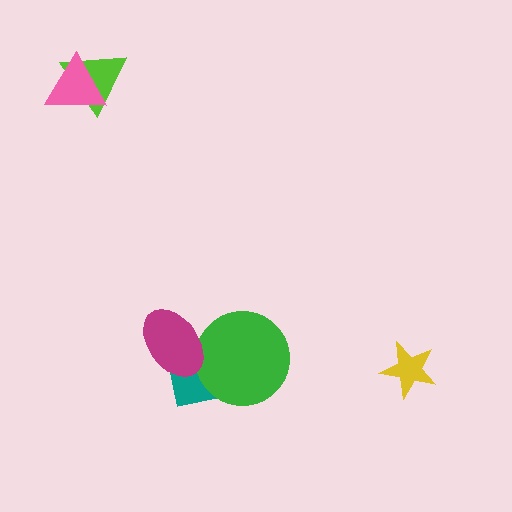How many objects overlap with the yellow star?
0 objects overlap with the yellow star.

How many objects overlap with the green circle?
2 objects overlap with the green circle.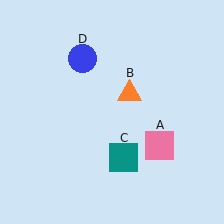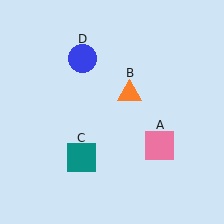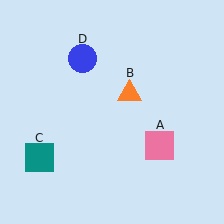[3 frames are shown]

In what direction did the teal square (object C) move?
The teal square (object C) moved left.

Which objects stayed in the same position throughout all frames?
Pink square (object A) and orange triangle (object B) and blue circle (object D) remained stationary.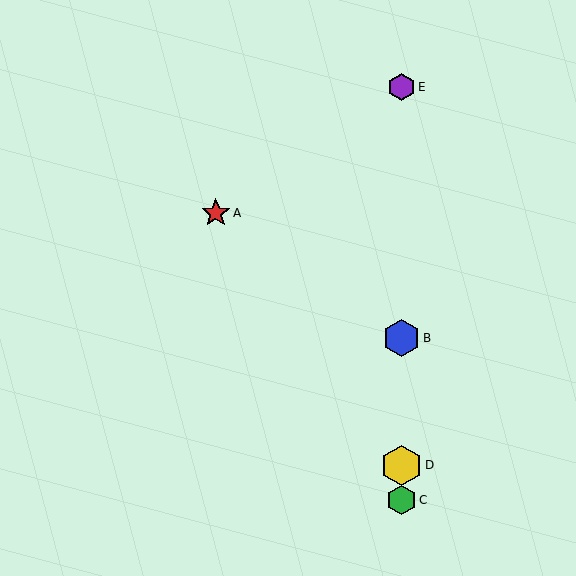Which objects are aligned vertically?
Objects B, C, D, E are aligned vertically.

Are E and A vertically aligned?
No, E is at x≈401 and A is at x≈216.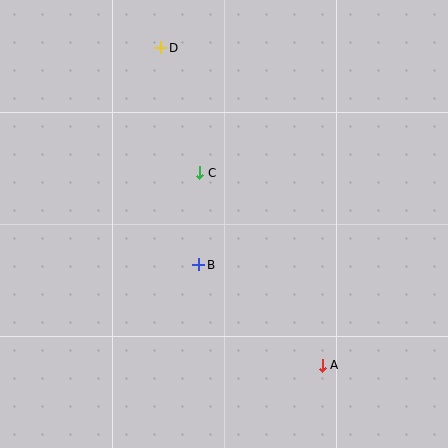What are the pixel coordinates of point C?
Point C is at (200, 173).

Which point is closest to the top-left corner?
Point D is closest to the top-left corner.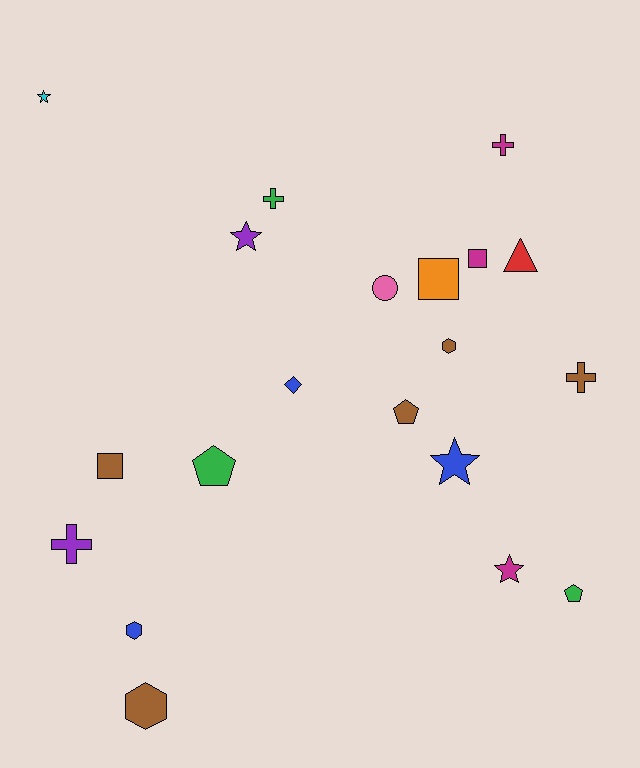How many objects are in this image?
There are 20 objects.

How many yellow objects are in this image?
There are no yellow objects.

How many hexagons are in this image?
There are 3 hexagons.